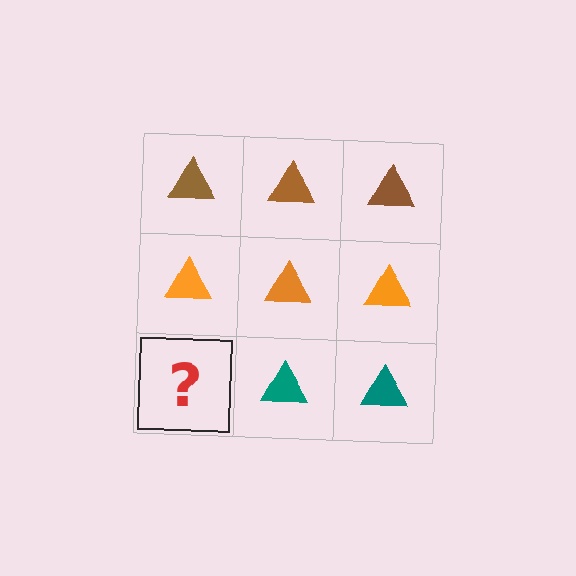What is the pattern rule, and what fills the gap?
The rule is that each row has a consistent color. The gap should be filled with a teal triangle.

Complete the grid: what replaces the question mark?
The question mark should be replaced with a teal triangle.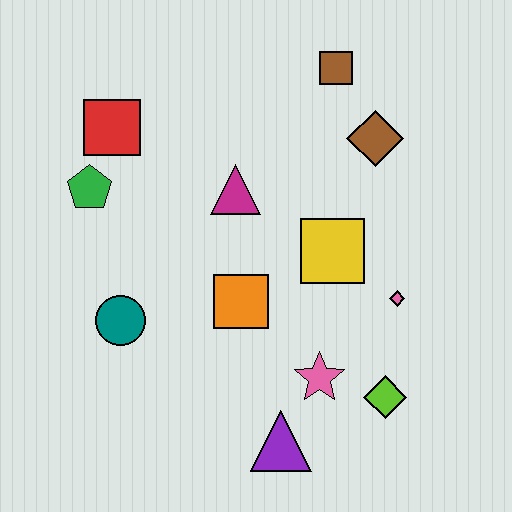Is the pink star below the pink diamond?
Yes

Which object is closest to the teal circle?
The orange square is closest to the teal circle.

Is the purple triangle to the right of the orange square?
Yes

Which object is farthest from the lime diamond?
The red square is farthest from the lime diamond.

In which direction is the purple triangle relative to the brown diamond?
The purple triangle is below the brown diamond.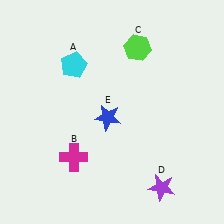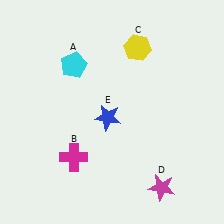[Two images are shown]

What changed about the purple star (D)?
In Image 1, D is purple. In Image 2, it changed to magenta.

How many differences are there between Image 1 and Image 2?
There are 2 differences between the two images.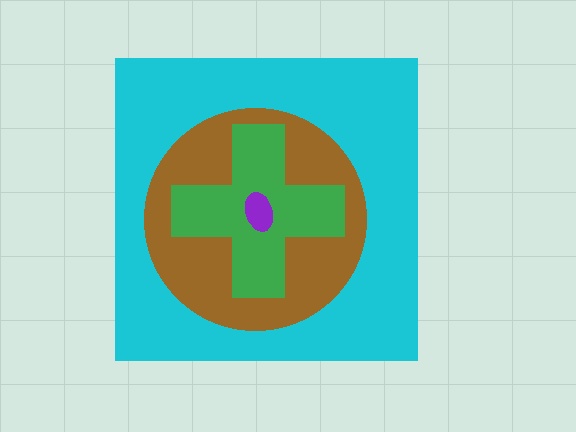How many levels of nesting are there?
4.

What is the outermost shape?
The cyan square.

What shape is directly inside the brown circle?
The green cross.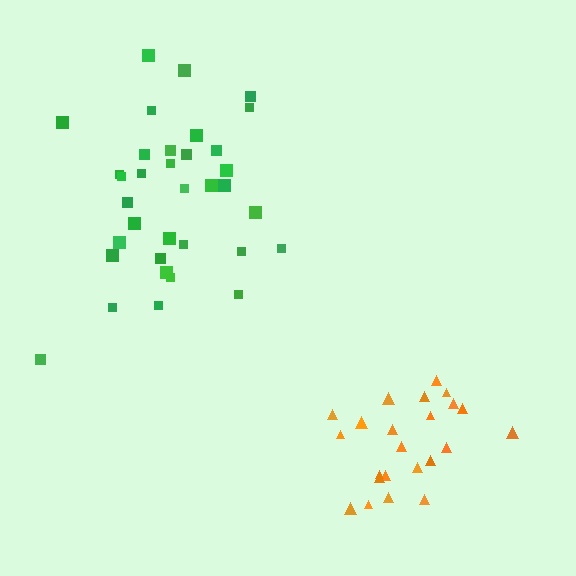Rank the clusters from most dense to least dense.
orange, green.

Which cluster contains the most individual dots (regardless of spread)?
Green (35).